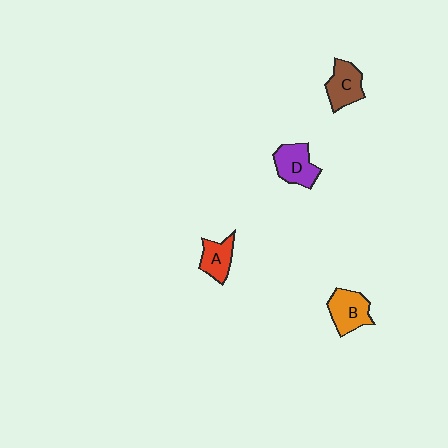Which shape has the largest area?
Shape B (orange).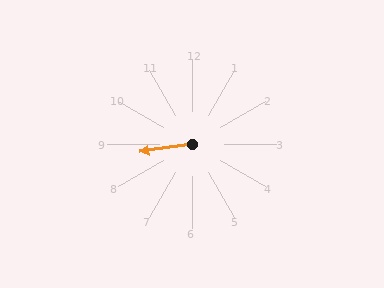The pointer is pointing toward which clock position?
Roughly 9 o'clock.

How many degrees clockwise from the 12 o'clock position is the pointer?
Approximately 262 degrees.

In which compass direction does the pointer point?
West.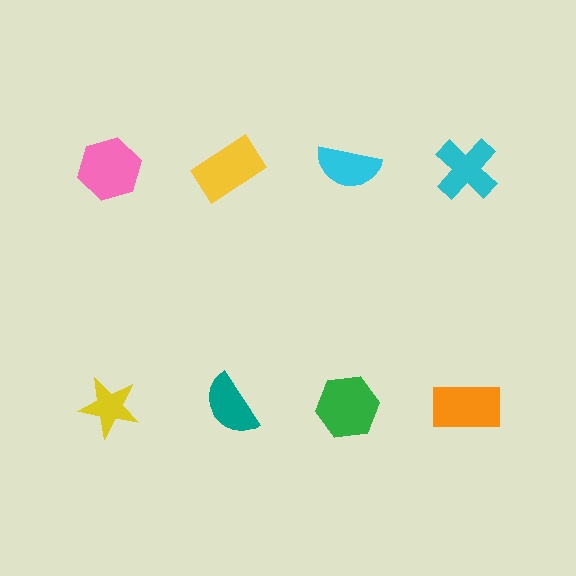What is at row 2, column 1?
A yellow star.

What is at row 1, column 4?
A cyan cross.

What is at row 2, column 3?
A green hexagon.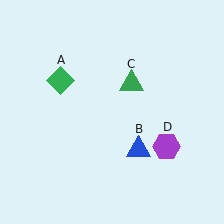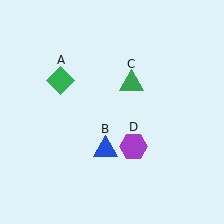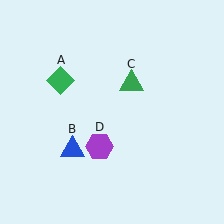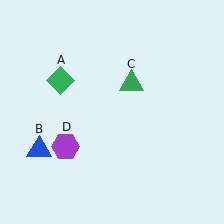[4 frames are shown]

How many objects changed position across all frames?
2 objects changed position: blue triangle (object B), purple hexagon (object D).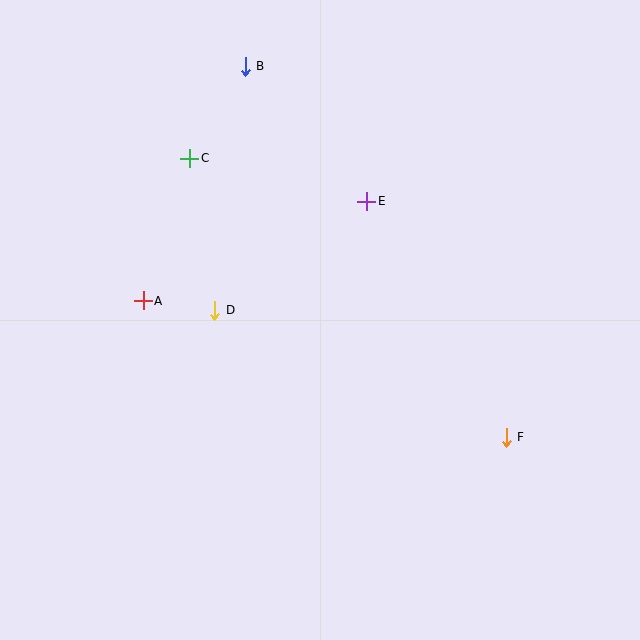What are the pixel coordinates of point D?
Point D is at (215, 310).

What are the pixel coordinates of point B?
Point B is at (245, 66).